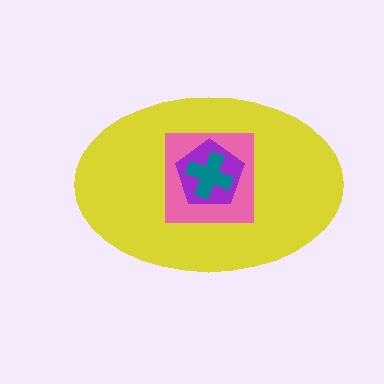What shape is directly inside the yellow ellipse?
The pink square.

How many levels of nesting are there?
4.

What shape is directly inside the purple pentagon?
The teal cross.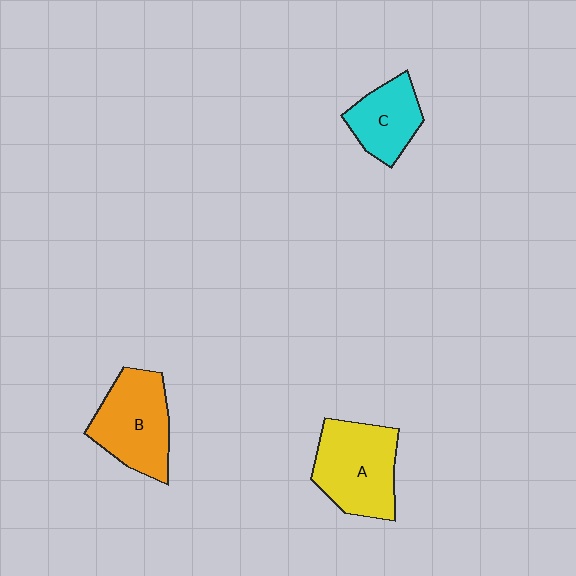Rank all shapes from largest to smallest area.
From largest to smallest: A (yellow), B (orange), C (cyan).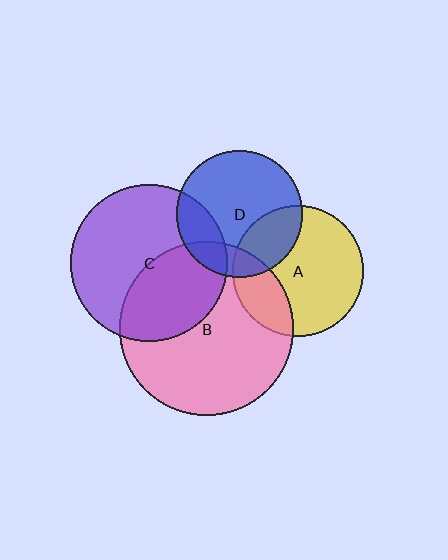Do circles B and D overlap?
Yes.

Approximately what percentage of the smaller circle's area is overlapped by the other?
Approximately 15%.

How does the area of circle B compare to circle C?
Approximately 1.2 times.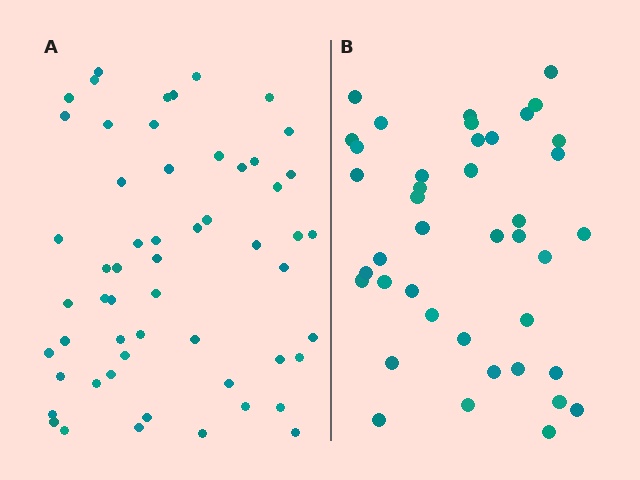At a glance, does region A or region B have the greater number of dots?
Region A (the left region) has more dots.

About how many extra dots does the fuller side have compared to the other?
Region A has approximately 15 more dots than region B.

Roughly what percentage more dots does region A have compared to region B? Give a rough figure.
About 35% more.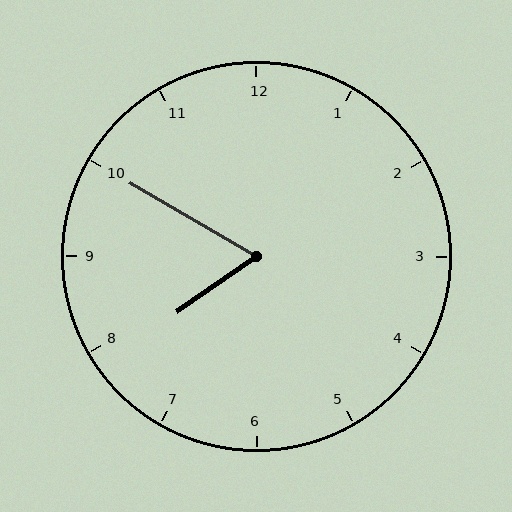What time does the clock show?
7:50.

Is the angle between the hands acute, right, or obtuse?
It is acute.